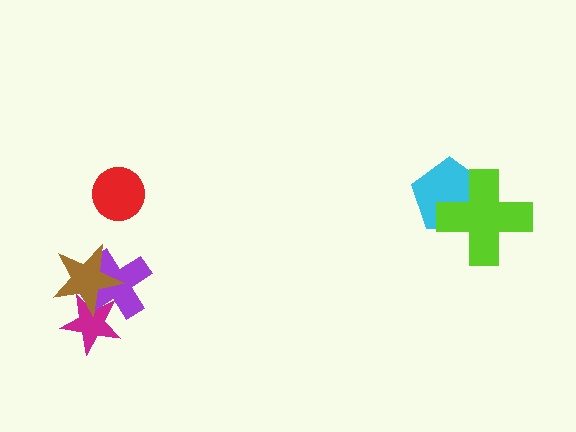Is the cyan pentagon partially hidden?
Yes, it is partially covered by another shape.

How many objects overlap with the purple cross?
2 objects overlap with the purple cross.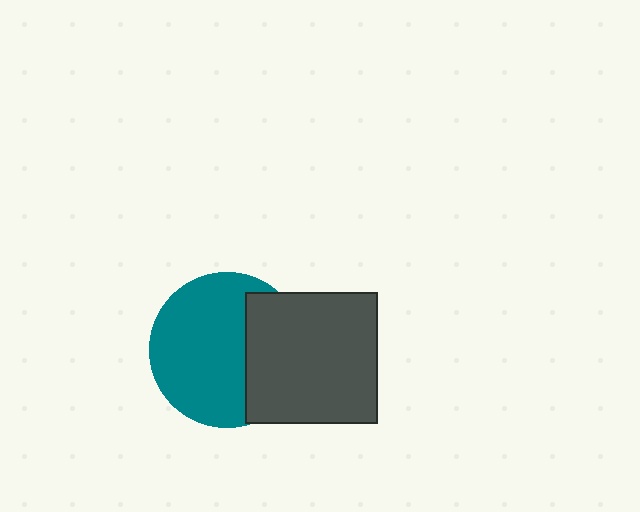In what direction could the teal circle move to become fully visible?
The teal circle could move left. That would shift it out from behind the dark gray rectangle entirely.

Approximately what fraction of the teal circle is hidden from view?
Roughly 33% of the teal circle is hidden behind the dark gray rectangle.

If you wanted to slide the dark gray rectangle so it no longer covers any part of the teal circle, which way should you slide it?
Slide it right — that is the most direct way to separate the two shapes.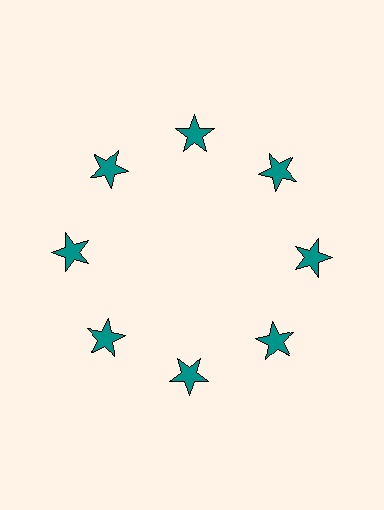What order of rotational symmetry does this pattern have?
This pattern has 8-fold rotational symmetry.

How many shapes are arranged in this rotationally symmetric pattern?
There are 8 shapes, arranged in 8 groups of 1.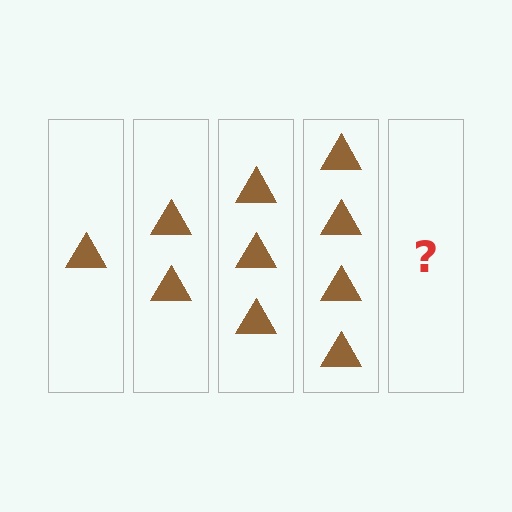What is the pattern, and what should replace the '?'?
The pattern is that each step adds one more triangle. The '?' should be 5 triangles.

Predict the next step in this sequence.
The next step is 5 triangles.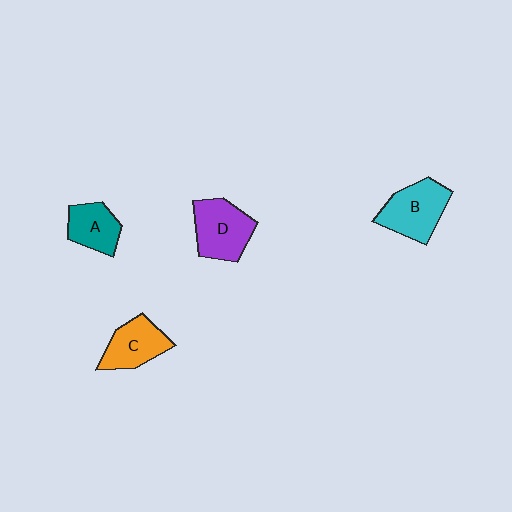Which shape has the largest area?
Shape B (cyan).